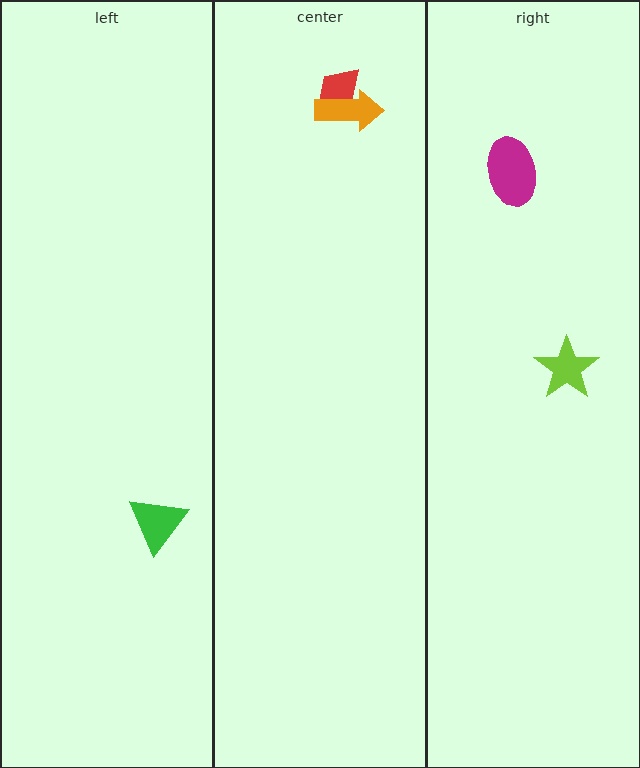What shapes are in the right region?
The lime star, the magenta ellipse.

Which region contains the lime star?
The right region.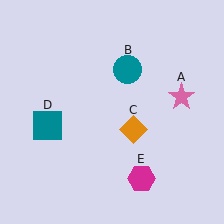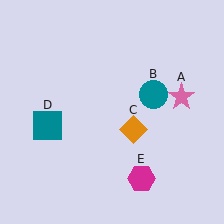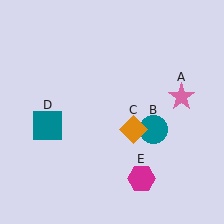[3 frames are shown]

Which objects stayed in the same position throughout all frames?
Pink star (object A) and orange diamond (object C) and teal square (object D) and magenta hexagon (object E) remained stationary.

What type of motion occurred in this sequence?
The teal circle (object B) rotated clockwise around the center of the scene.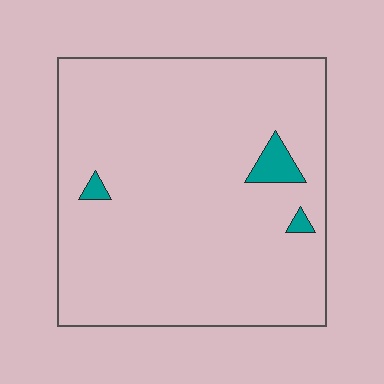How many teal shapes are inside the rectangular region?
3.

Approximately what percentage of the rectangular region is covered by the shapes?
Approximately 5%.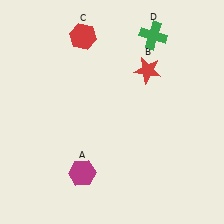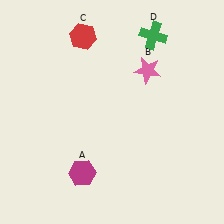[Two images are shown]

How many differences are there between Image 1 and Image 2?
There is 1 difference between the two images.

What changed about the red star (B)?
In Image 1, B is red. In Image 2, it changed to pink.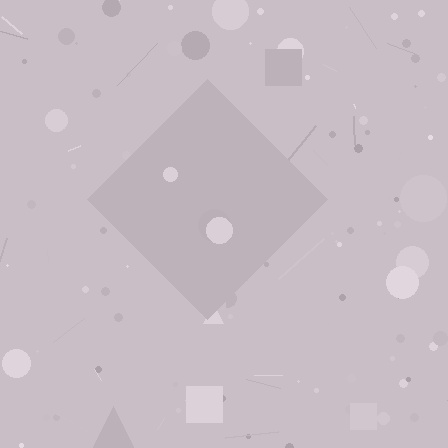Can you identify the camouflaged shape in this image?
The camouflaged shape is a diamond.